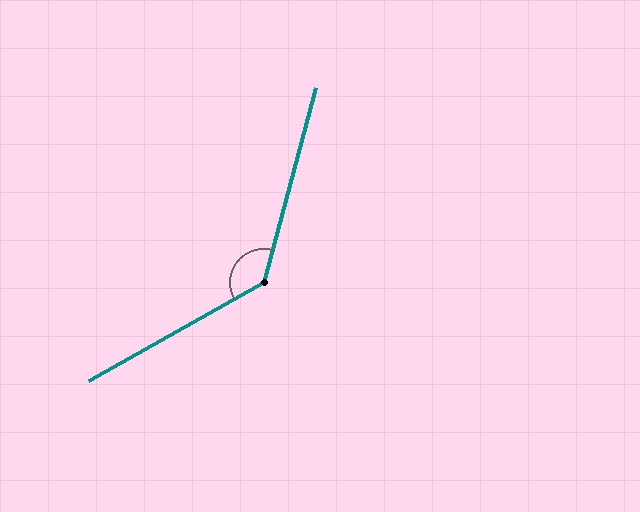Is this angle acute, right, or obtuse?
It is obtuse.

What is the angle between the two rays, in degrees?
Approximately 134 degrees.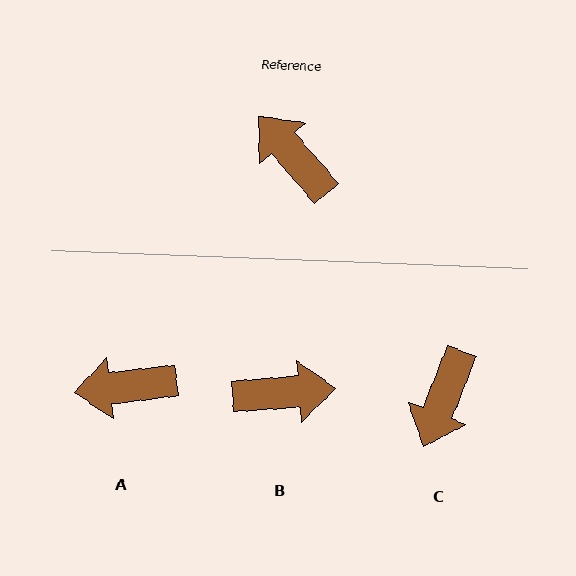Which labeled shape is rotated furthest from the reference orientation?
B, about 127 degrees away.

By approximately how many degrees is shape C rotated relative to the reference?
Approximately 118 degrees counter-clockwise.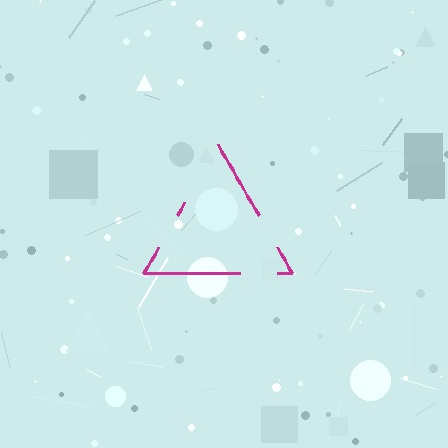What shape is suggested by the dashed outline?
The dashed outline suggests a triangle.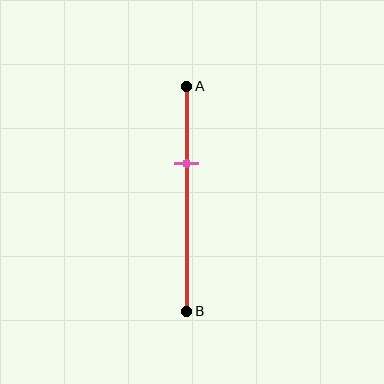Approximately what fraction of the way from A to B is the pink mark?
The pink mark is approximately 35% of the way from A to B.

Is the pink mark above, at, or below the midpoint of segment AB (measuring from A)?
The pink mark is above the midpoint of segment AB.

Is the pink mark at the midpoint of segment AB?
No, the mark is at about 35% from A, not at the 50% midpoint.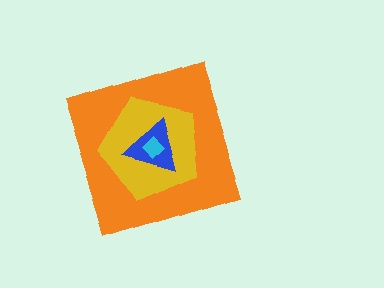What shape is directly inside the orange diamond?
The yellow pentagon.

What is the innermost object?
The cyan diamond.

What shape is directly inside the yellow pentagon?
The blue triangle.